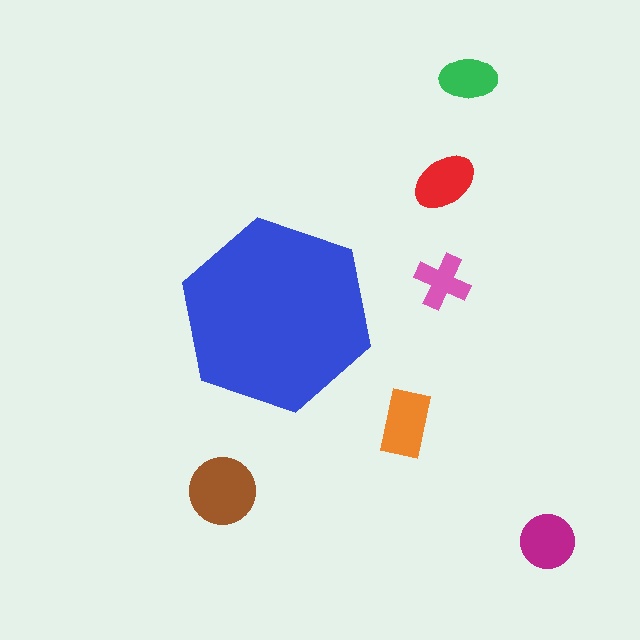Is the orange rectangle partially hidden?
No, the orange rectangle is fully visible.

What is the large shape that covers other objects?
A blue hexagon.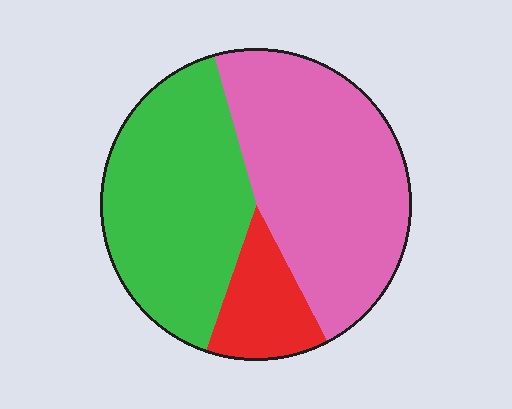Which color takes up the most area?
Pink, at roughly 45%.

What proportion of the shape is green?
Green takes up about two fifths (2/5) of the shape.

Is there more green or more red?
Green.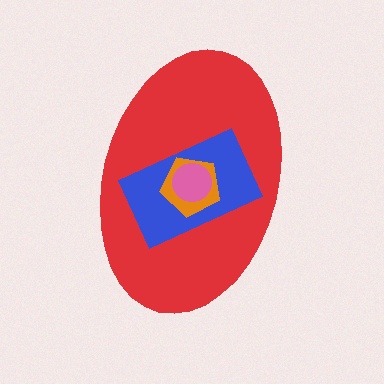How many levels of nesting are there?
4.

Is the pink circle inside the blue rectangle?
Yes.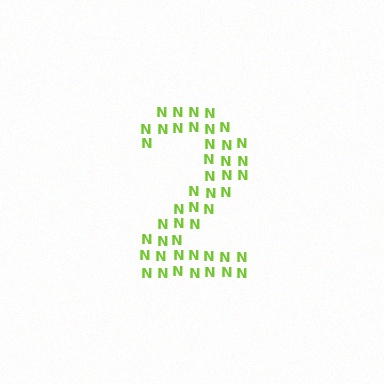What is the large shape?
The large shape is the digit 2.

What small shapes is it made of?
It is made of small letter N's.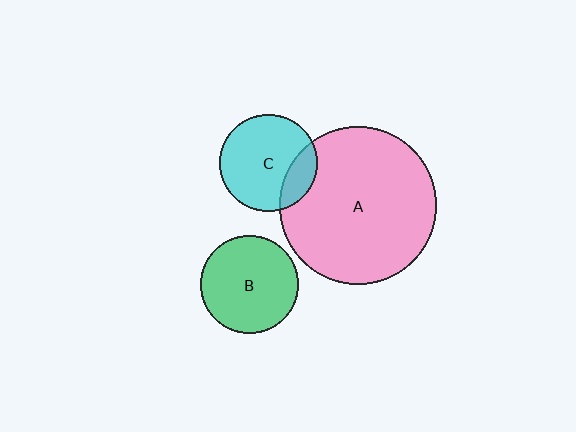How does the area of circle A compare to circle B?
Approximately 2.6 times.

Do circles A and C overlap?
Yes.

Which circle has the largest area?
Circle A (pink).